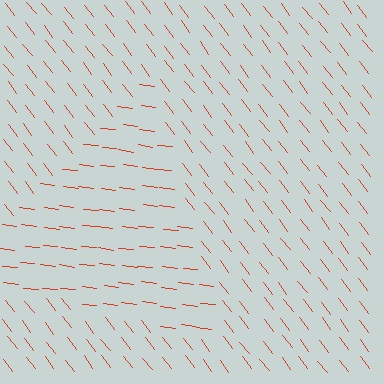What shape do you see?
I see a triangle.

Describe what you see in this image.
The image is filled with small red line segments. A triangle region in the image has lines oriented differently from the surrounding lines, creating a visible texture boundary.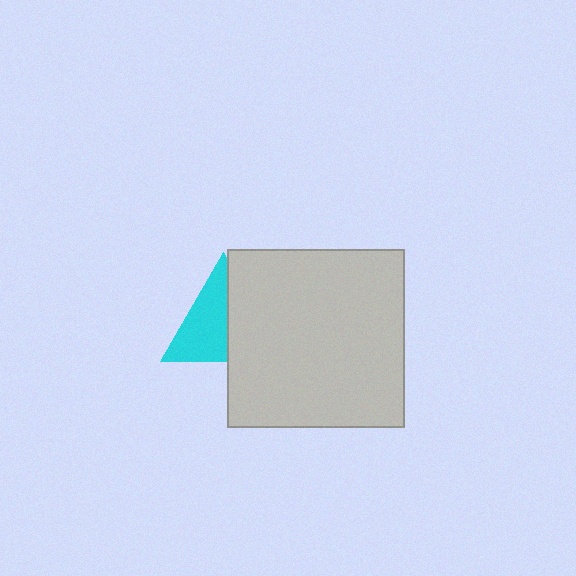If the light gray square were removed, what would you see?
You would see the complete cyan triangle.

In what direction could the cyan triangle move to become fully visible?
The cyan triangle could move left. That would shift it out from behind the light gray square entirely.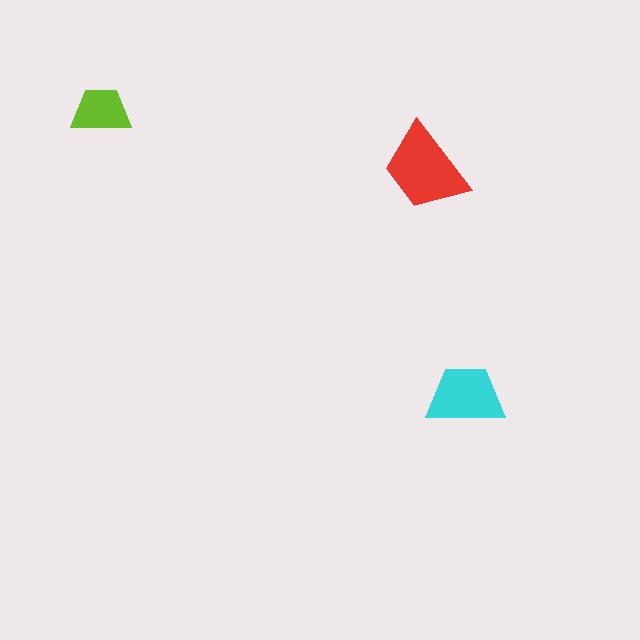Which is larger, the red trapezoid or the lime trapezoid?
The red one.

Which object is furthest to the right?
The cyan trapezoid is rightmost.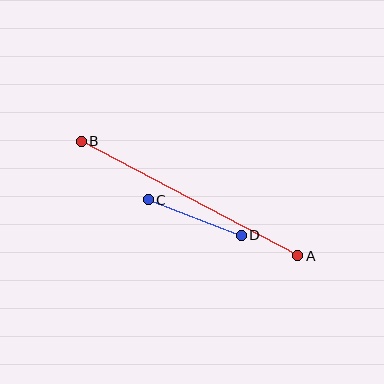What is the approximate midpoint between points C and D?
The midpoint is at approximately (195, 217) pixels.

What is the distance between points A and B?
The distance is approximately 245 pixels.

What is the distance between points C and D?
The distance is approximately 100 pixels.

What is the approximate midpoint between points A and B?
The midpoint is at approximately (189, 198) pixels.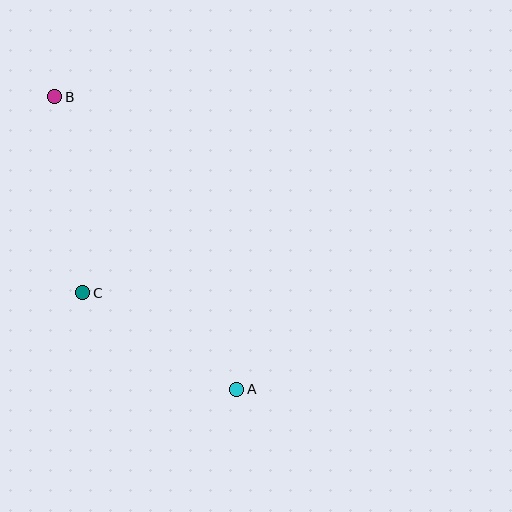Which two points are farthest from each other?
Points A and B are farthest from each other.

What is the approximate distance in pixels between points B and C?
The distance between B and C is approximately 198 pixels.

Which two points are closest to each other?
Points A and C are closest to each other.